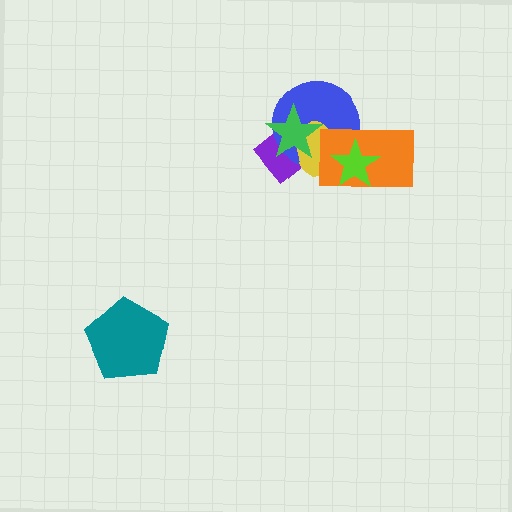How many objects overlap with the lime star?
3 objects overlap with the lime star.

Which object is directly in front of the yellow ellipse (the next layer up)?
The green star is directly in front of the yellow ellipse.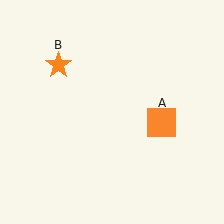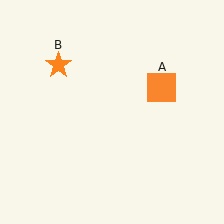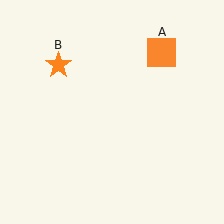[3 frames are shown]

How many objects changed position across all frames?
1 object changed position: orange square (object A).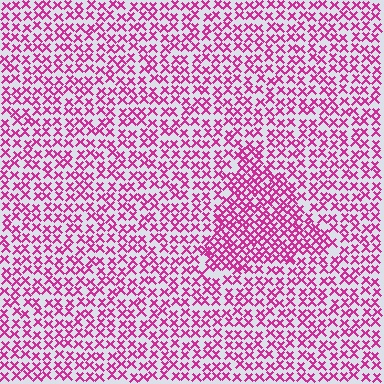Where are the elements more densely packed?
The elements are more densely packed inside the triangle boundary.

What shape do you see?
I see a triangle.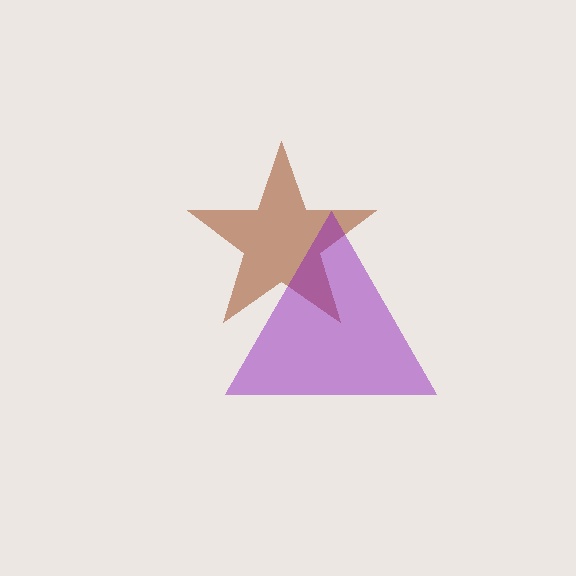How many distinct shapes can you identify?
There are 2 distinct shapes: a brown star, a purple triangle.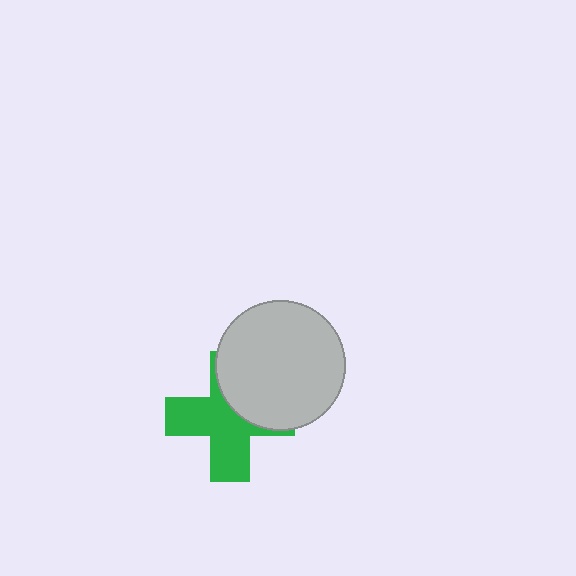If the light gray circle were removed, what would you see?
You would see the complete green cross.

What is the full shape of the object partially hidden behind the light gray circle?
The partially hidden object is a green cross.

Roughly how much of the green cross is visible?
About half of it is visible (roughly 61%).